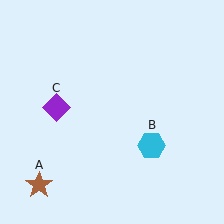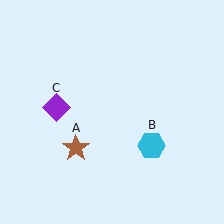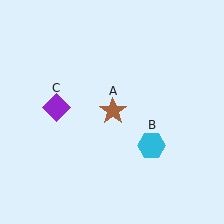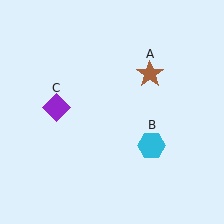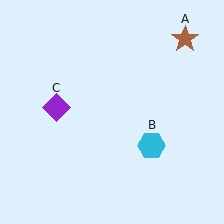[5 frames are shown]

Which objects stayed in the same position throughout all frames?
Cyan hexagon (object B) and purple diamond (object C) remained stationary.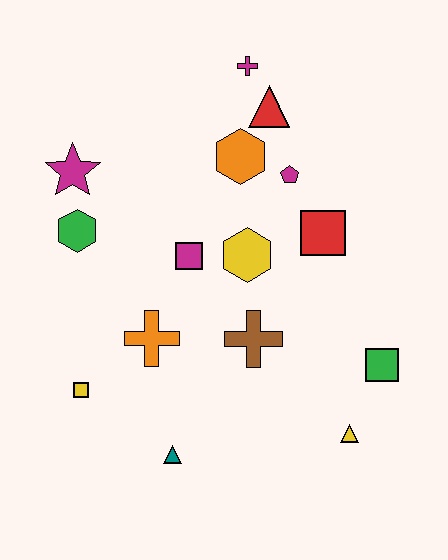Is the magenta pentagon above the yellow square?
Yes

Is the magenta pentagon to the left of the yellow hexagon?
No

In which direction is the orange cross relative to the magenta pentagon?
The orange cross is below the magenta pentagon.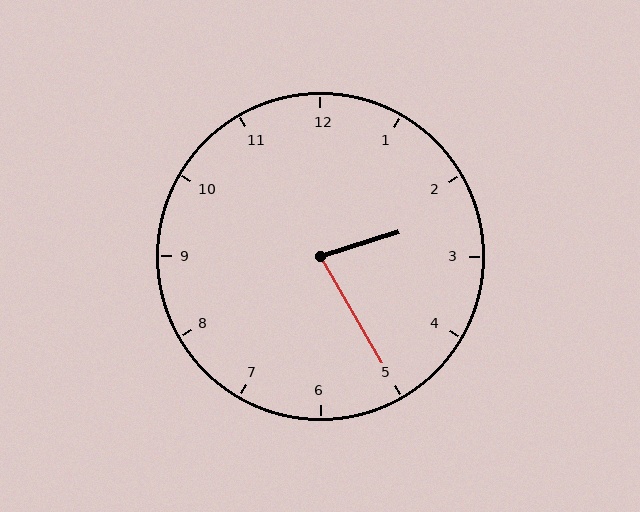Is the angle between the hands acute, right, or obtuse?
It is acute.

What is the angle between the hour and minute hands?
Approximately 78 degrees.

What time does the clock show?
2:25.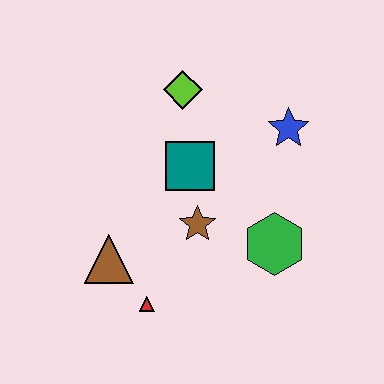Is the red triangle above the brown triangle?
No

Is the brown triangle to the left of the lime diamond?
Yes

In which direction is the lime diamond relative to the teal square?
The lime diamond is above the teal square.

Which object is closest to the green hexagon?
The brown star is closest to the green hexagon.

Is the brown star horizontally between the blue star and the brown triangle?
Yes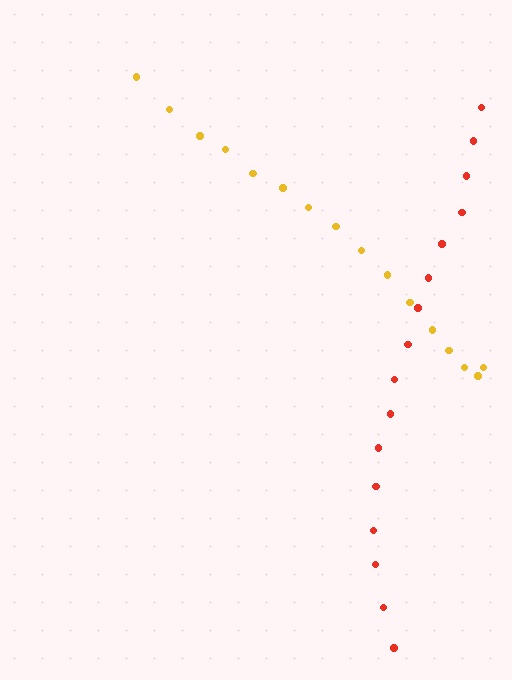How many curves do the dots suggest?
There are 2 distinct paths.